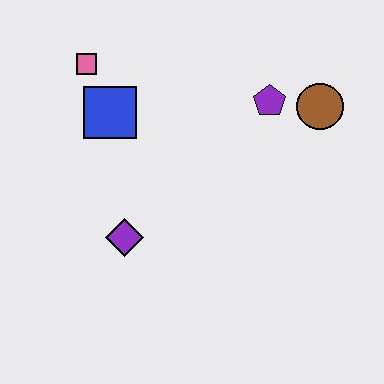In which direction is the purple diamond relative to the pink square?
The purple diamond is below the pink square.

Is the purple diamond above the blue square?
No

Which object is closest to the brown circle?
The purple pentagon is closest to the brown circle.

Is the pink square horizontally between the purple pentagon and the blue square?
No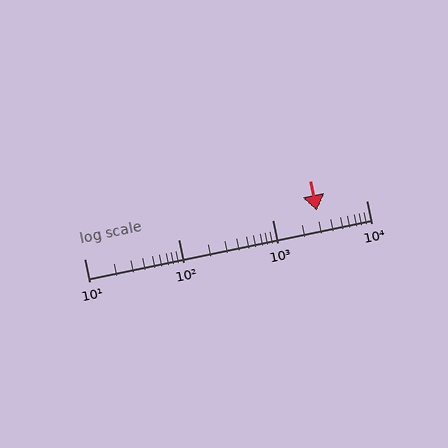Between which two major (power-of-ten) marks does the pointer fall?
The pointer is between 1000 and 10000.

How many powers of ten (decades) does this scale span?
The scale spans 3 decades, from 10 to 10000.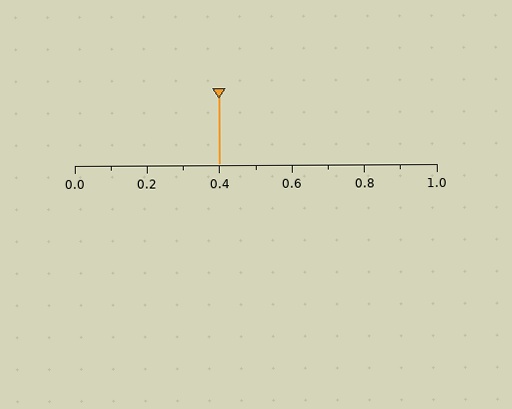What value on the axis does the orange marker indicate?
The marker indicates approximately 0.4.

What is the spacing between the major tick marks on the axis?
The major ticks are spaced 0.2 apart.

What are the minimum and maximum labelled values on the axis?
The axis runs from 0.0 to 1.0.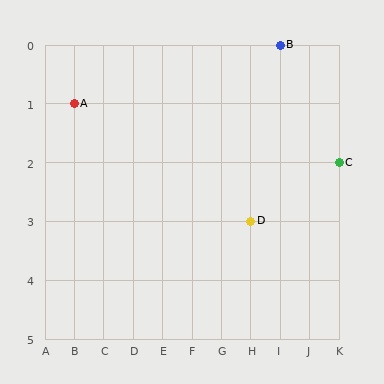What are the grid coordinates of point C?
Point C is at grid coordinates (K, 2).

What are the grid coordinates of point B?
Point B is at grid coordinates (I, 0).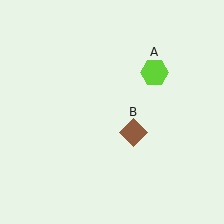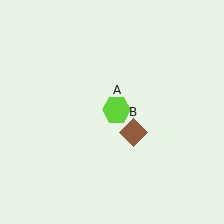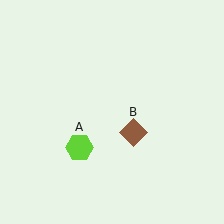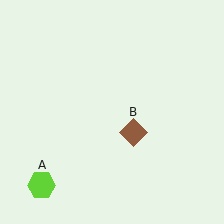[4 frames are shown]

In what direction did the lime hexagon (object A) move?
The lime hexagon (object A) moved down and to the left.